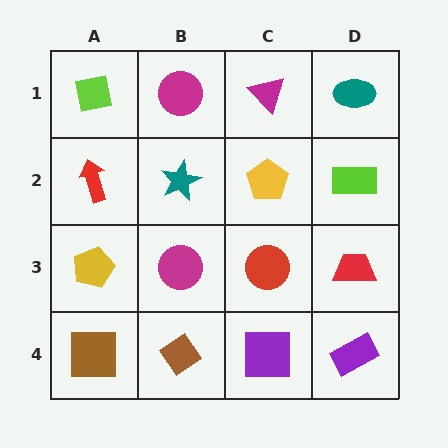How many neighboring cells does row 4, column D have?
2.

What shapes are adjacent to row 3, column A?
A red arrow (row 2, column A), a brown square (row 4, column A), a magenta circle (row 3, column B).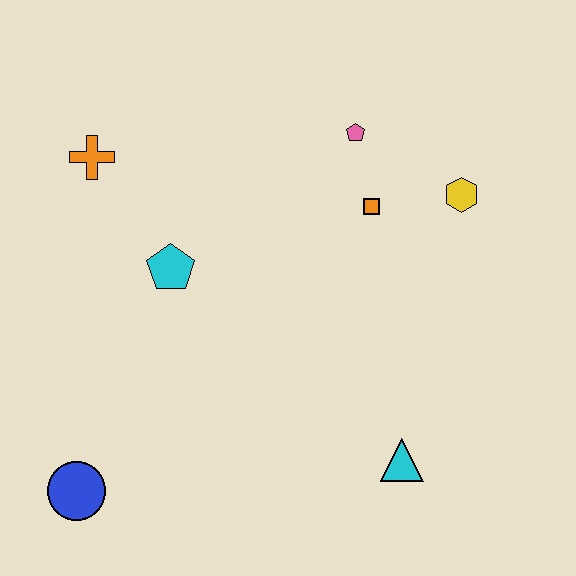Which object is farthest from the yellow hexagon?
The blue circle is farthest from the yellow hexagon.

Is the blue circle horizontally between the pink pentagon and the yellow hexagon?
No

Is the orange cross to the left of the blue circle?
No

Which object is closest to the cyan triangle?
The orange square is closest to the cyan triangle.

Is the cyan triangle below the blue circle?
No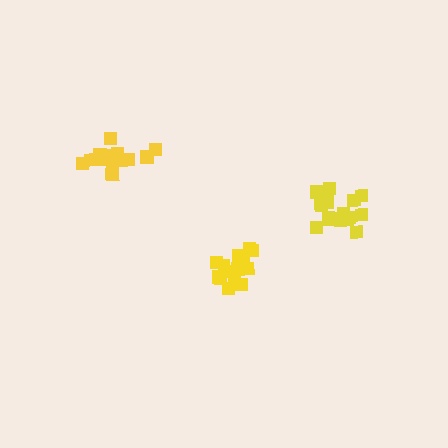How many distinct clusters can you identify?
There are 3 distinct clusters.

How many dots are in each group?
Group 1: 14 dots, Group 2: 14 dots, Group 3: 19 dots (47 total).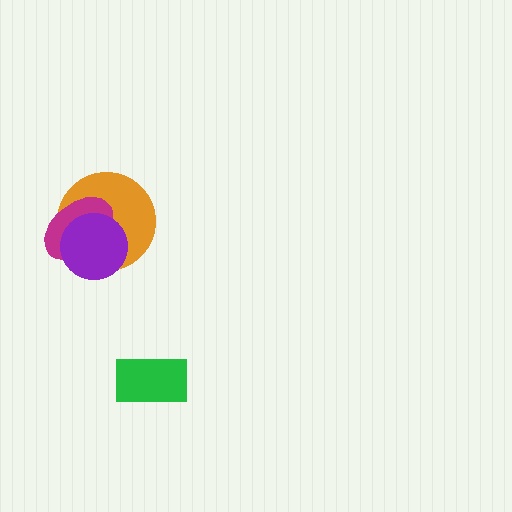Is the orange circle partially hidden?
Yes, it is partially covered by another shape.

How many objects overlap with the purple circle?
2 objects overlap with the purple circle.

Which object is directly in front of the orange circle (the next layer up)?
The magenta ellipse is directly in front of the orange circle.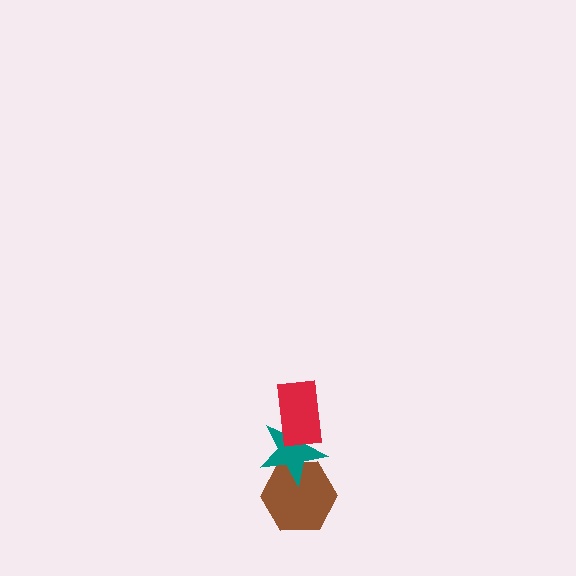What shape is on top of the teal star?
The red rectangle is on top of the teal star.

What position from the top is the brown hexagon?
The brown hexagon is 3rd from the top.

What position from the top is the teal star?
The teal star is 2nd from the top.